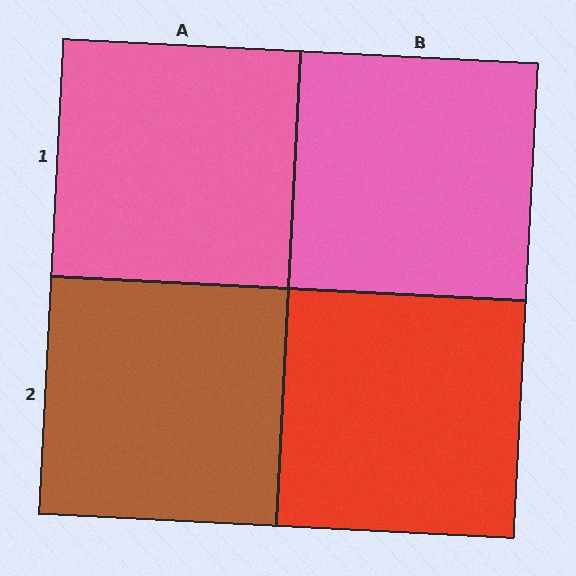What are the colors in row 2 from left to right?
Brown, red.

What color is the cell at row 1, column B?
Pink.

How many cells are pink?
2 cells are pink.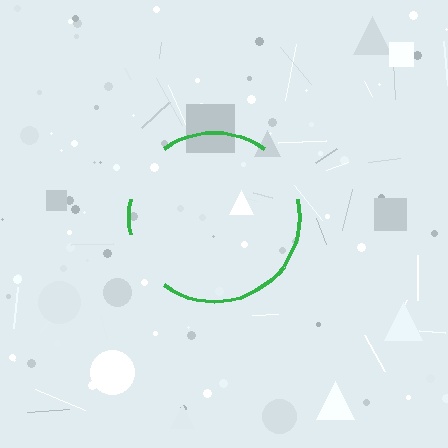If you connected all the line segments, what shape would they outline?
They would outline a circle.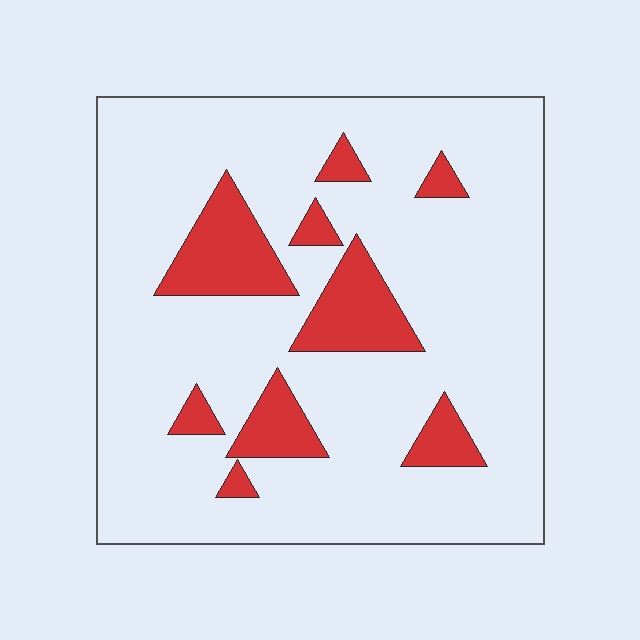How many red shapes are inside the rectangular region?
9.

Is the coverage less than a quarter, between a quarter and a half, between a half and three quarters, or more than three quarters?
Less than a quarter.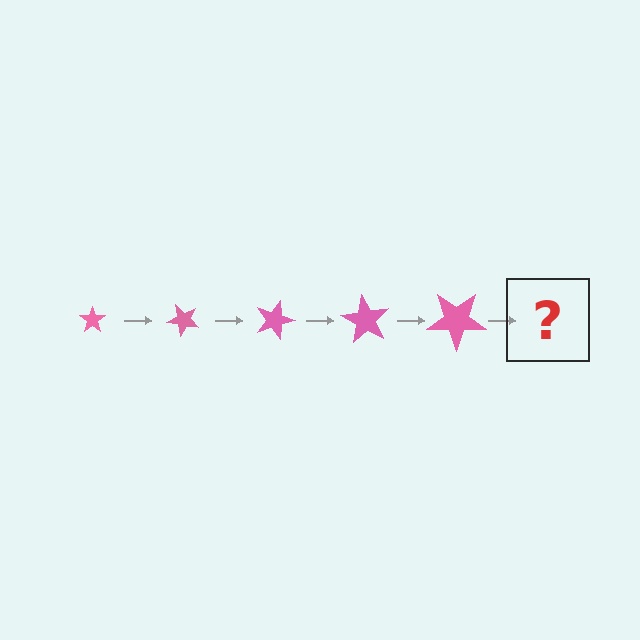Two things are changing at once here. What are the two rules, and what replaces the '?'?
The two rules are that the star grows larger each step and it rotates 45 degrees each step. The '?' should be a star, larger than the previous one and rotated 225 degrees from the start.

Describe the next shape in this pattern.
It should be a star, larger than the previous one and rotated 225 degrees from the start.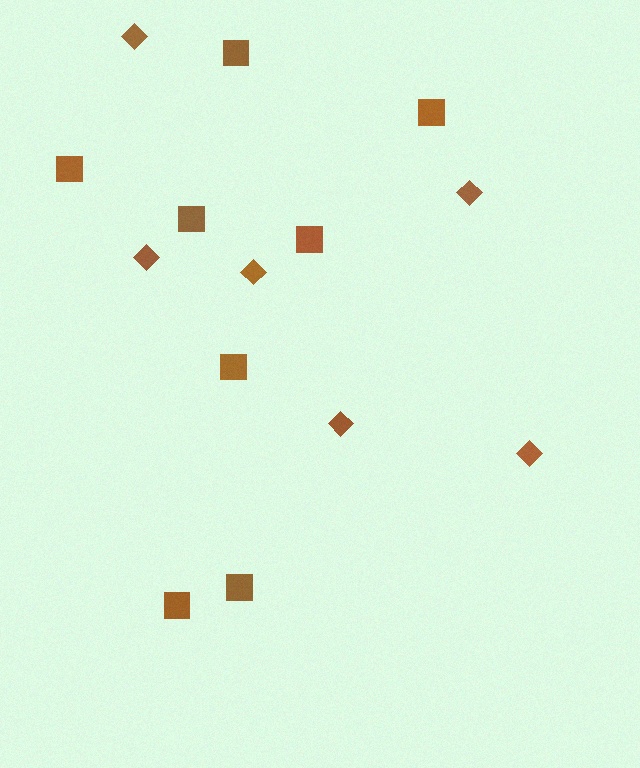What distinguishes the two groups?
There are 2 groups: one group of diamonds (6) and one group of squares (8).